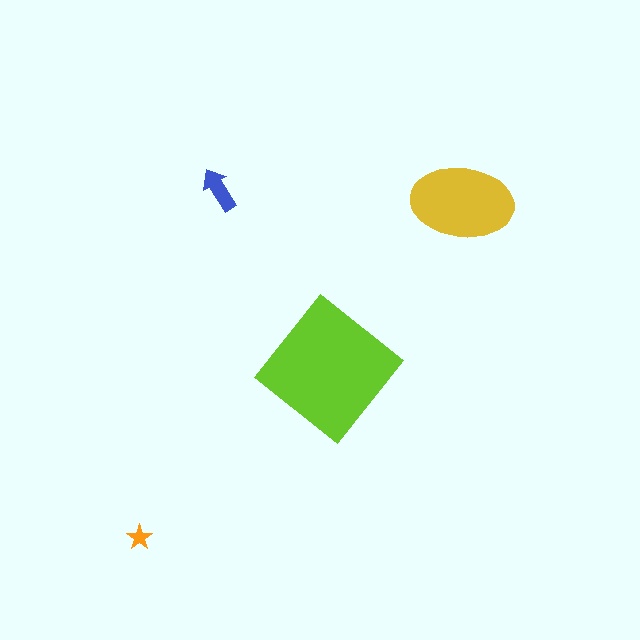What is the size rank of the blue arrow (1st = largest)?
3rd.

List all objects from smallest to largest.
The orange star, the blue arrow, the yellow ellipse, the lime diamond.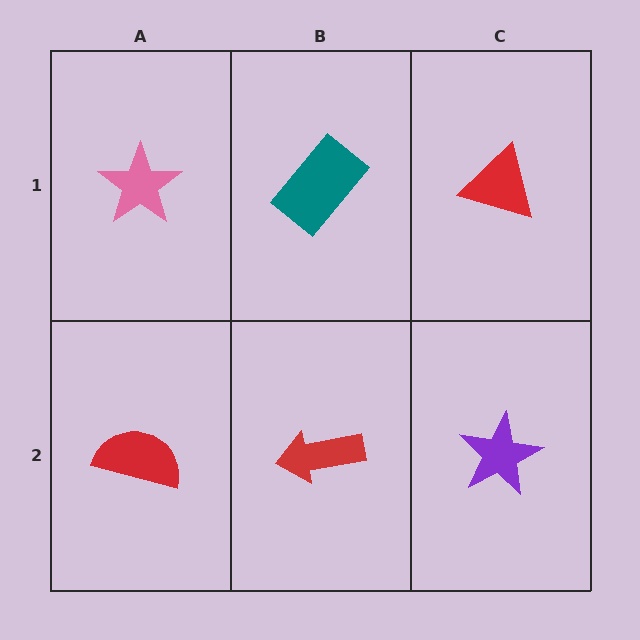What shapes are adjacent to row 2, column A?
A pink star (row 1, column A), a red arrow (row 2, column B).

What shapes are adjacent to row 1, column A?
A red semicircle (row 2, column A), a teal rectangle (row 1, column B).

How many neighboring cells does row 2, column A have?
2.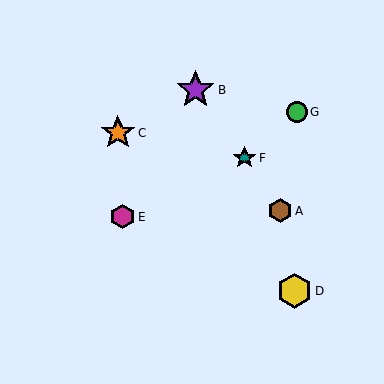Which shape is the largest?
The purple star (labeled B) is the largest.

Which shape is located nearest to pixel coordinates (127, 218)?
The magenta hexagon (labeled E) at (122, 217) is nearest to that location.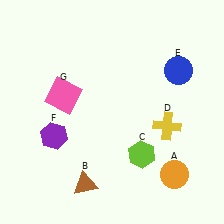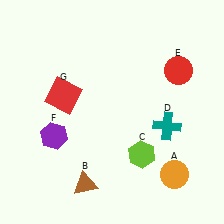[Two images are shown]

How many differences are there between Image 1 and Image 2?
There are 3 differences between the two images.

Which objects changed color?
D changed from yellow to teal. E changed from blue to red. G changed from pink to red.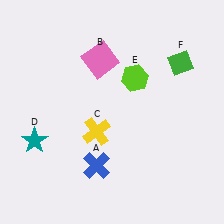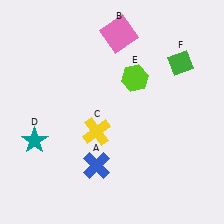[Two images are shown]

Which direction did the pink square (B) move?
The pink square (B) moved up.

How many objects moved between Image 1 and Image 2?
1 object moved between the two images.